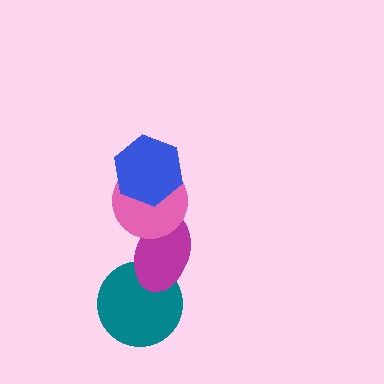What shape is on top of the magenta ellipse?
The pink circle is on top of the magenta ellipse.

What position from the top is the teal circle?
The teal circle is 4th from the top.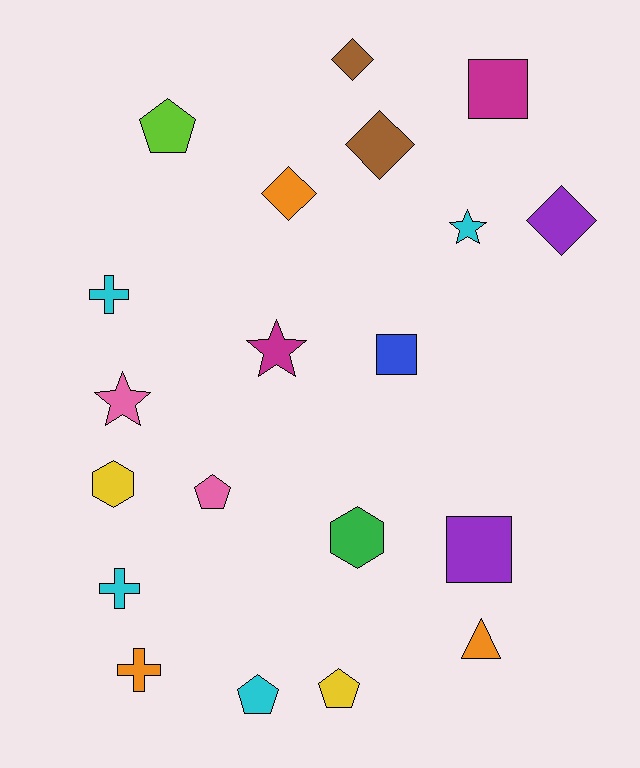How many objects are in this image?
There are 20 objects.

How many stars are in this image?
There are 3 stars.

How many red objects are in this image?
There are no red objects.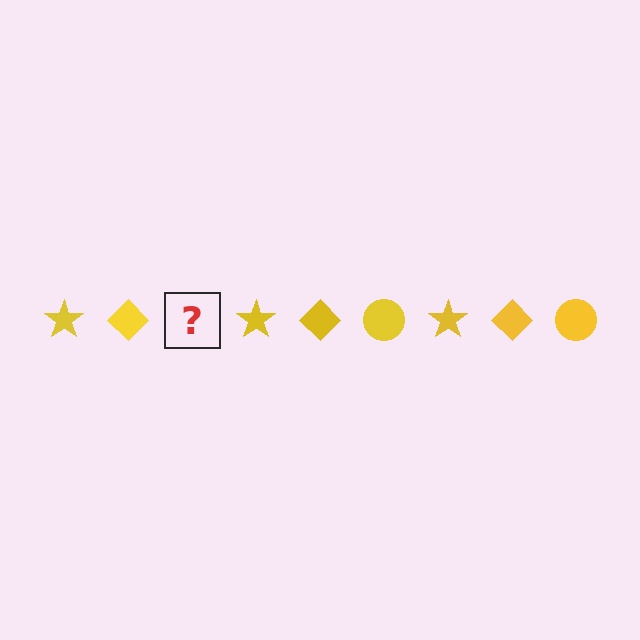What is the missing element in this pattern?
The missing element is a yellow circle.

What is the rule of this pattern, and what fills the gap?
The rule is that the pattern cycles through star, diamond, circle shapes in yellow. The gap should be filled with a yellow circle.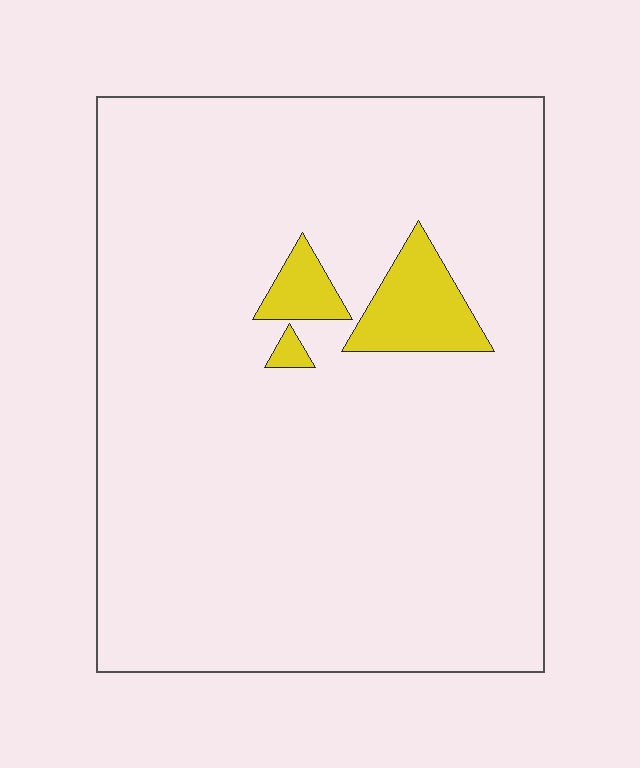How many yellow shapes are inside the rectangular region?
3.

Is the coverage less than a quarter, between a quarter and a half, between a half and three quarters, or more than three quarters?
Less than a quarter.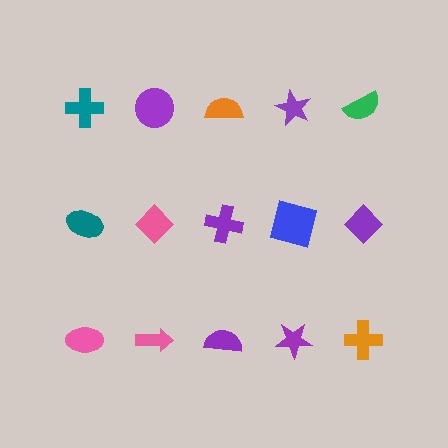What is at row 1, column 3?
An orange semicircle.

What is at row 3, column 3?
A purple semicircle.